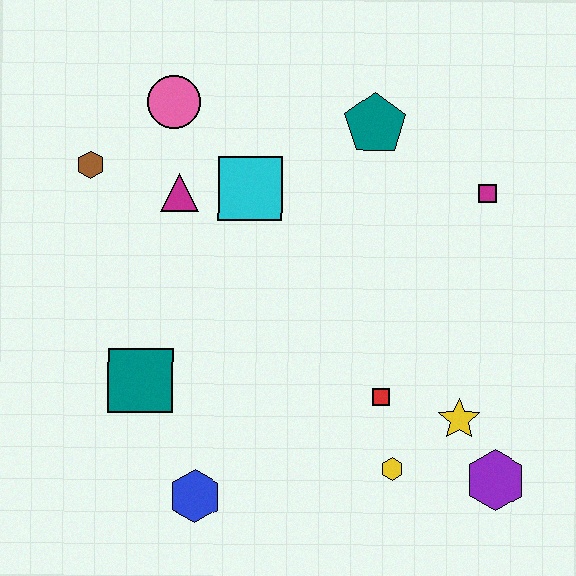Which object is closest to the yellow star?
The purple hexagon is closest to the yellow star.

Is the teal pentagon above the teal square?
Yes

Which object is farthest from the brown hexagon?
The purple hexagon is farthest from the brown hexagon.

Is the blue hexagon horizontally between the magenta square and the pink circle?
Yes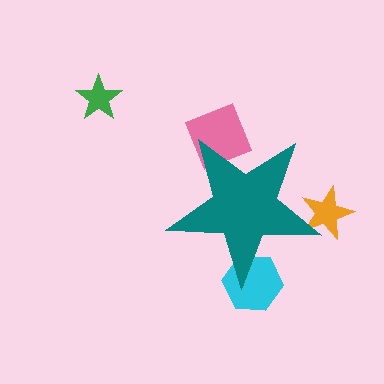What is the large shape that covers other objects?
A teal star.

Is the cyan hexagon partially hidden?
Yes, the cyan hexagon is partially hidden behind the teal star.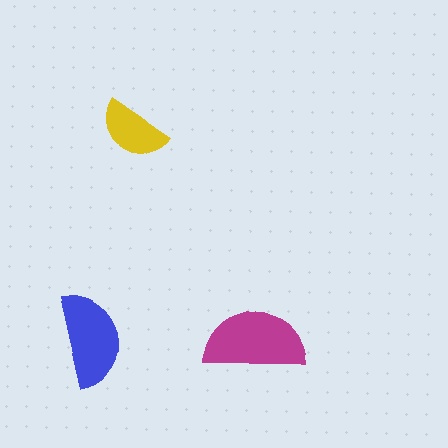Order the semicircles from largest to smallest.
the magenta one, the blue one, the yellow one.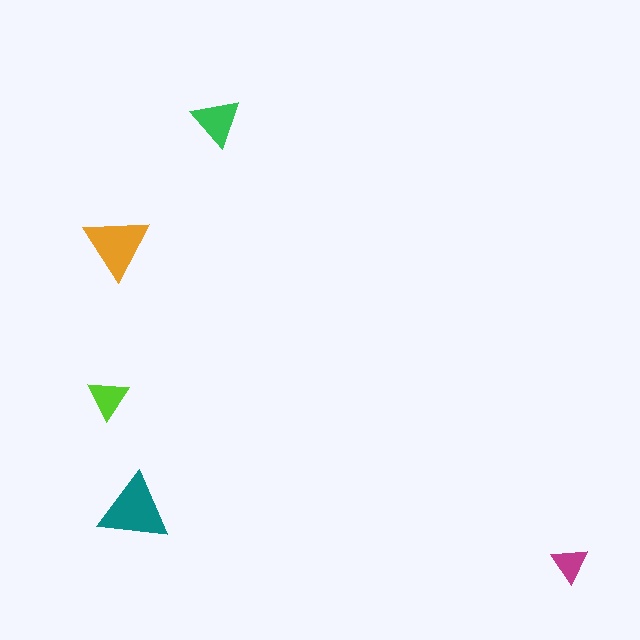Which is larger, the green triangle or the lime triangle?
The green one.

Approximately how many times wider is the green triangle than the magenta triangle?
About 1.5 times wider.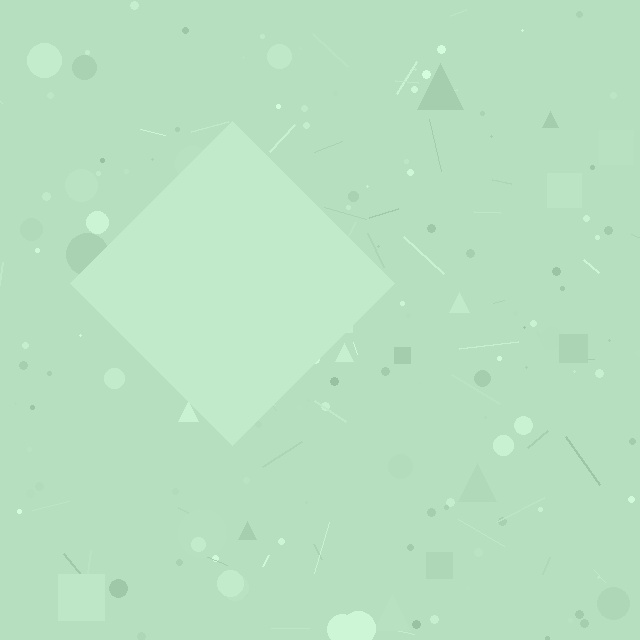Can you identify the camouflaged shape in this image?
The camouflaged shape is a diamond.